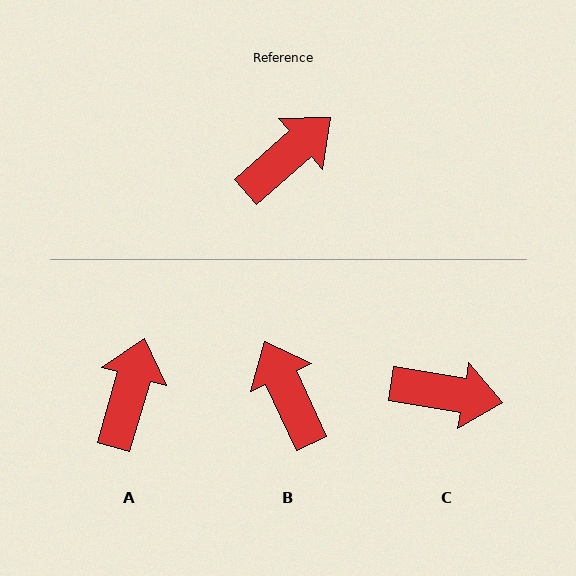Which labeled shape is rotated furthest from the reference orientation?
B, about 74 degrees away.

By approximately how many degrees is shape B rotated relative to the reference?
Approximately 74 degrees counter-clockwise.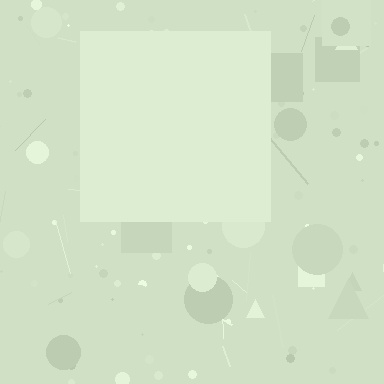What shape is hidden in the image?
A square is hidden in the image.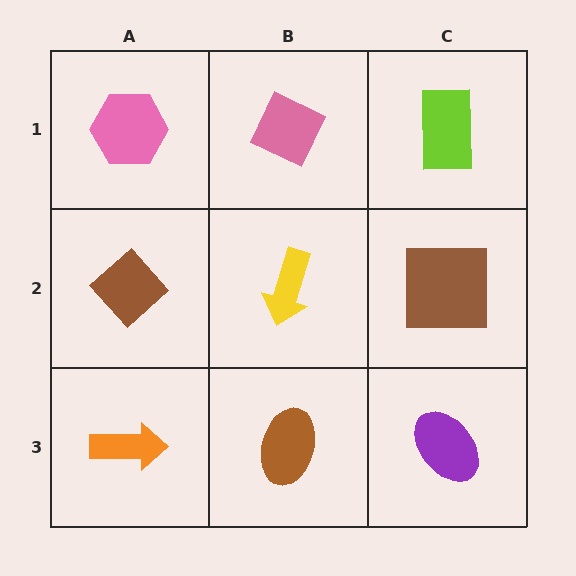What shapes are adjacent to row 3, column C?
A brown square (row 2, column C), a brown ellipse (row 3, column B).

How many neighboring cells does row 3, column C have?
2.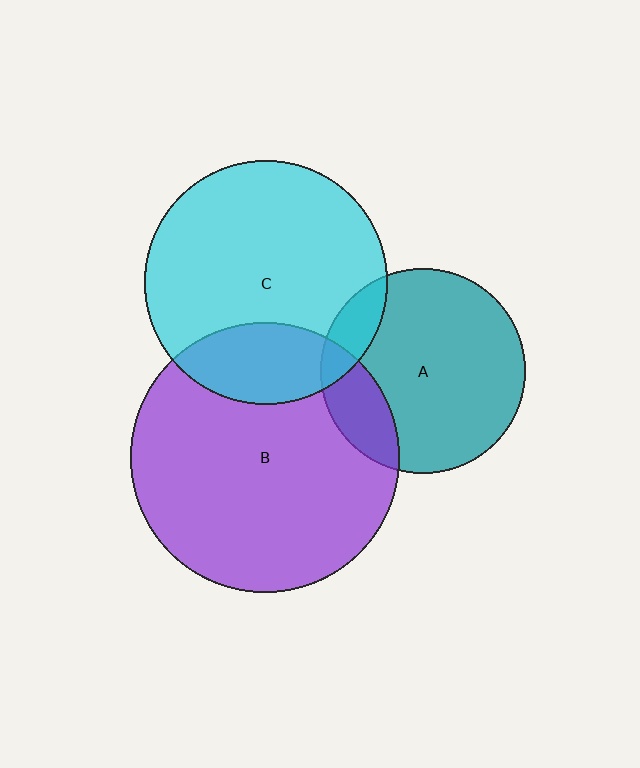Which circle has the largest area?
Circle B (purple).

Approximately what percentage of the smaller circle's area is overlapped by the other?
Approximately 20%.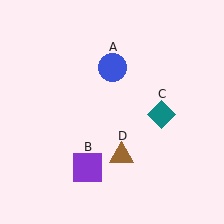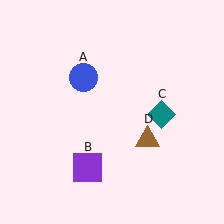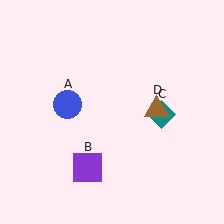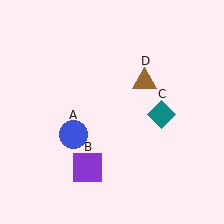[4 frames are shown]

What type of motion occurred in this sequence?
The blue circle (object A), brown triangle (object D) rotated counterclockwise around the center of the scene.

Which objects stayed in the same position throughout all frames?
Purple square (object B) and teal diamond (object C) remained stationary.